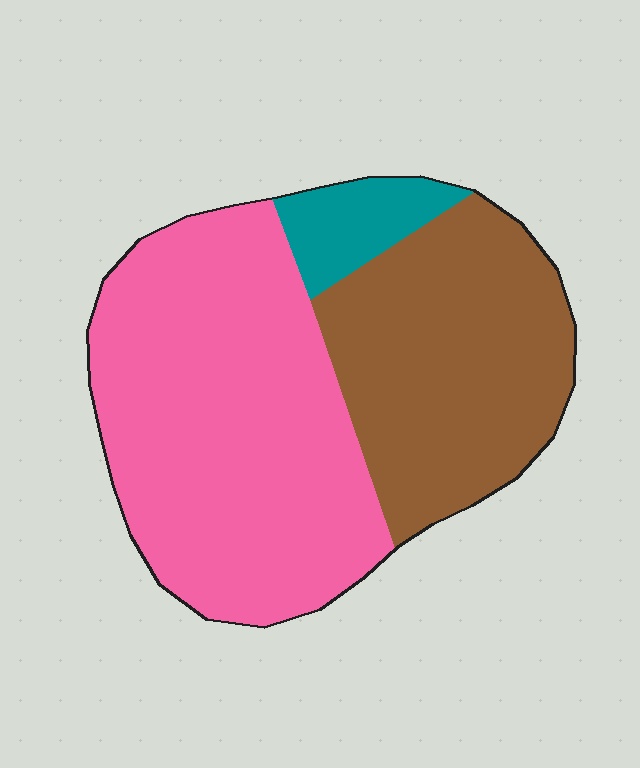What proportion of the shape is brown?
Brown takes up about three eighths (3/8) of the shape.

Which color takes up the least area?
Teal, at roughly 10%.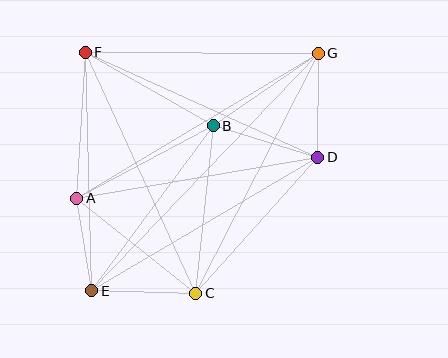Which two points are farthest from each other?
Points E and G are farthest from each other.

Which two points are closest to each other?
Points A and E are closest to each other.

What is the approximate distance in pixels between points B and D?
The distance between B and D is approximately 109 pixels.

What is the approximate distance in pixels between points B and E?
The distance between B and E is approximately 205 pixels.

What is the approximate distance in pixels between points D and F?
The distance between D and F is approximately 255 pixels.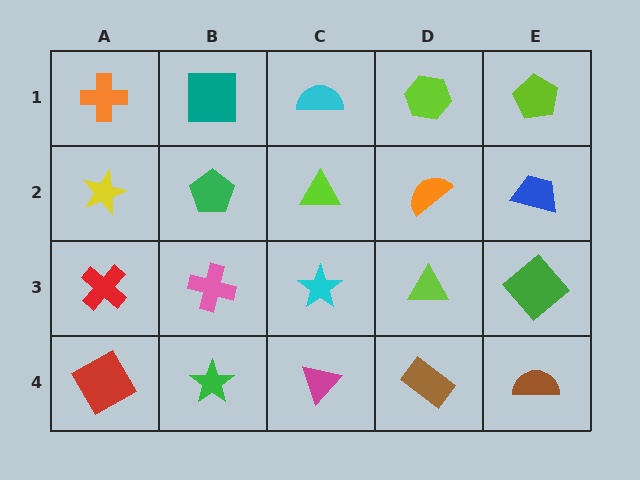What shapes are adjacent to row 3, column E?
A blue trapezoid (row 2, column E), a brown semicircle (row 4, column E), a lime triangle (row 3, column D).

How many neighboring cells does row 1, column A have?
2.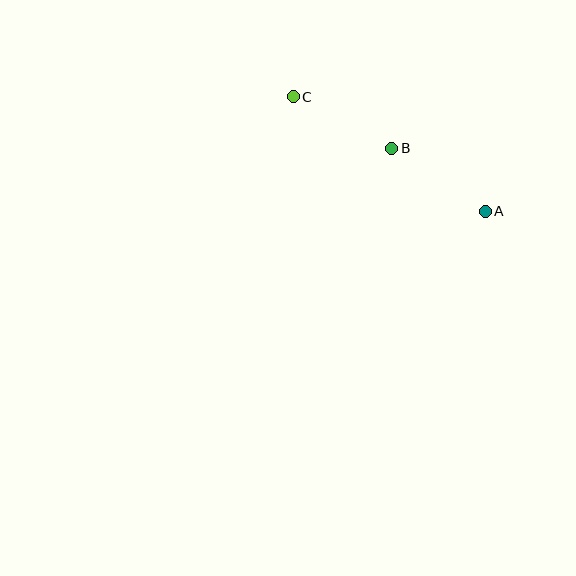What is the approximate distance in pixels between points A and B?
The distance between A and B is approximately 113 pixels.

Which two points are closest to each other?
Points B and C are closest to each other.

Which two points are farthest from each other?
Points A and C are farthest from each other.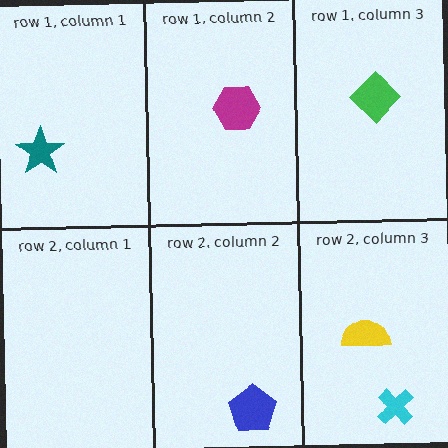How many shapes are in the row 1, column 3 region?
1.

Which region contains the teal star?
The row 1, column 1 region.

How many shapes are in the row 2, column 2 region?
1.